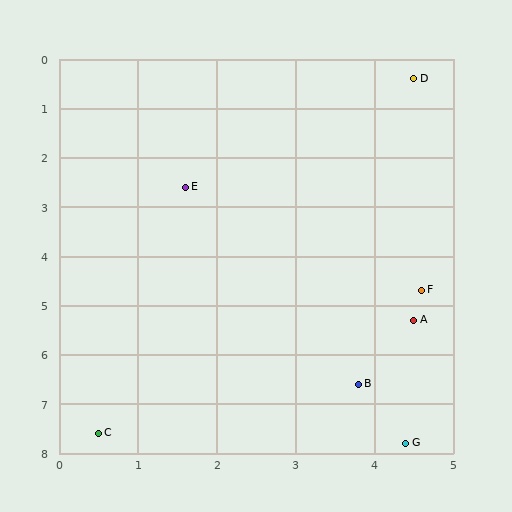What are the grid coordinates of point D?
Point D is at approximately (4.5, 0.4).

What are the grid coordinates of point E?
Point E is at approximately (1.6, 2.6).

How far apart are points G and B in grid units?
Points G and B are about 1.3 grid units apart.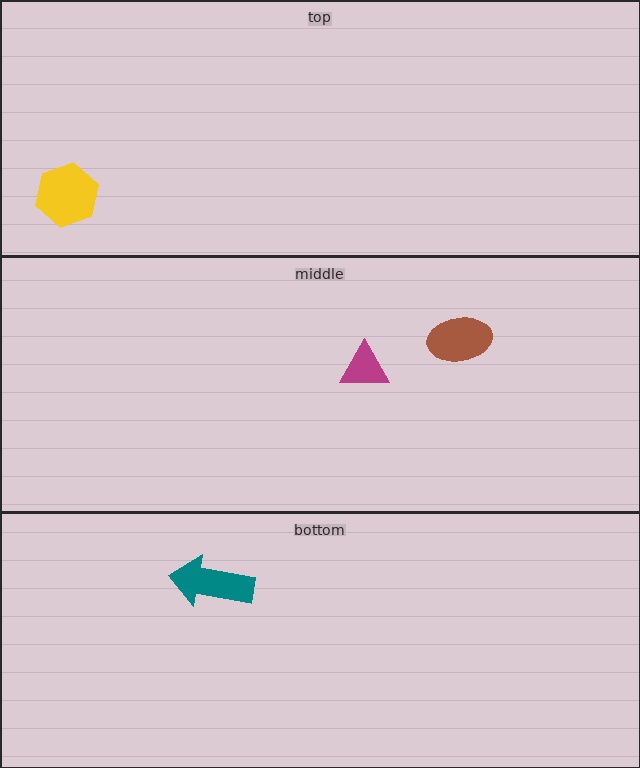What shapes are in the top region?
The yellow hexagon.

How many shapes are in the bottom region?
1.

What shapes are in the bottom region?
The teal arrow.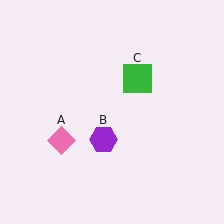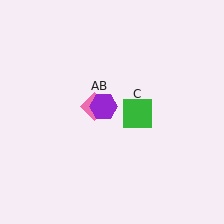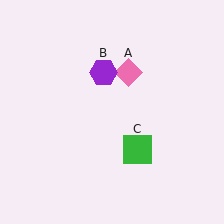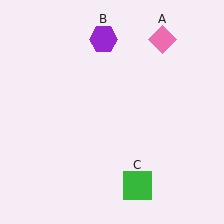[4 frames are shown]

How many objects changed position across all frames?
3 objects changed position: pink diamond (object A), purple hexagon (object B), green square (object C).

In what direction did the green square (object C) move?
The green square (object C) moved down.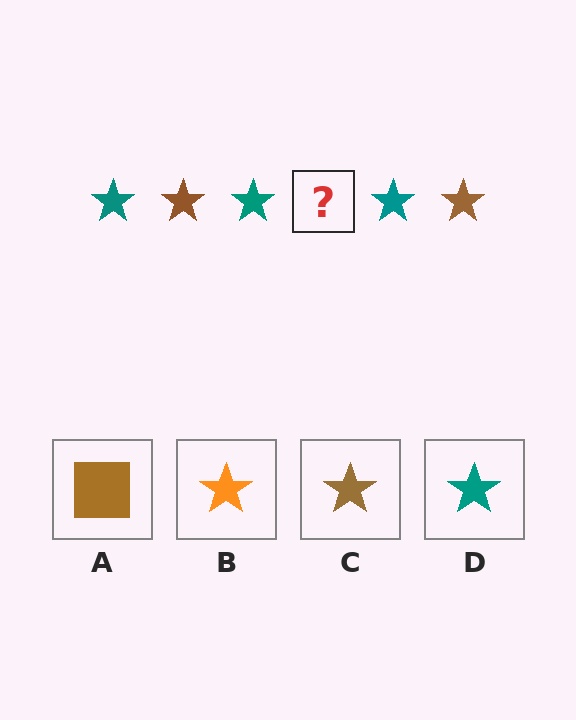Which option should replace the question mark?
Option C.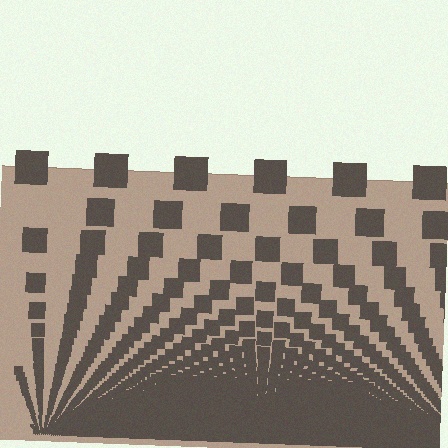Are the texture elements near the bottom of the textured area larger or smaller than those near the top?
Smaller. The gradient is inverted — elements near the bottom are smaller and denser.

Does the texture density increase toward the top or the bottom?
Density increases toward the bottom.